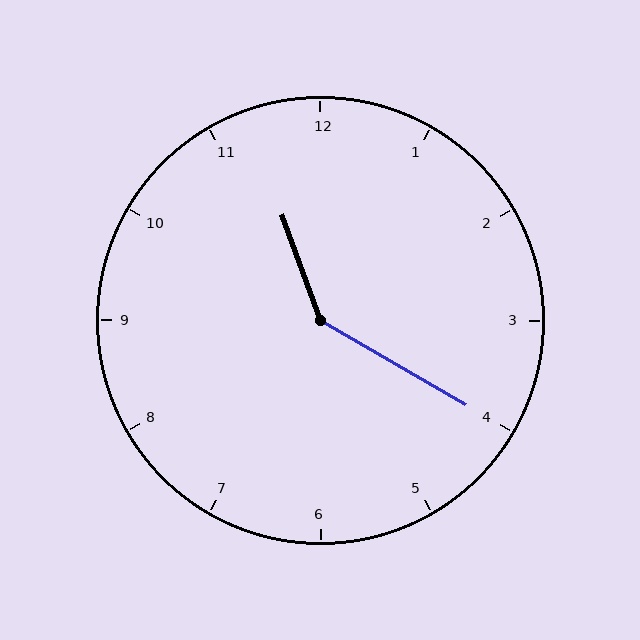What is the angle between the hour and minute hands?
Approximately 140 degrees.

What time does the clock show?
11:20.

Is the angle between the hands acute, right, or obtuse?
It is obtuse.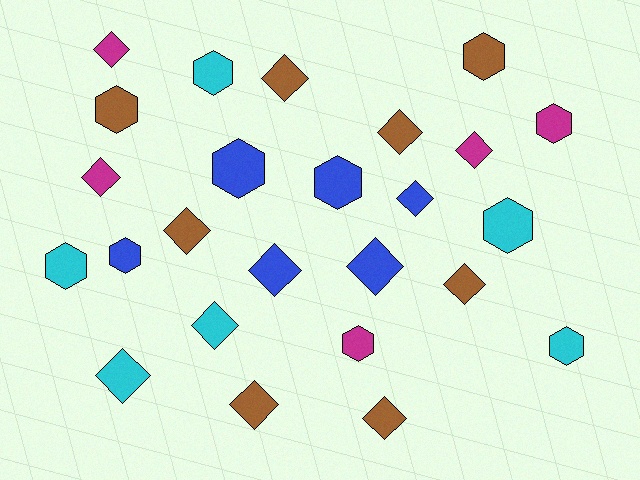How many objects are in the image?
There are 25 objects.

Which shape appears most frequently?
Diamond, with 14 objects.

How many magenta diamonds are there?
There are 3 magenta diamonds.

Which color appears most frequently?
Brown, with 8 objects.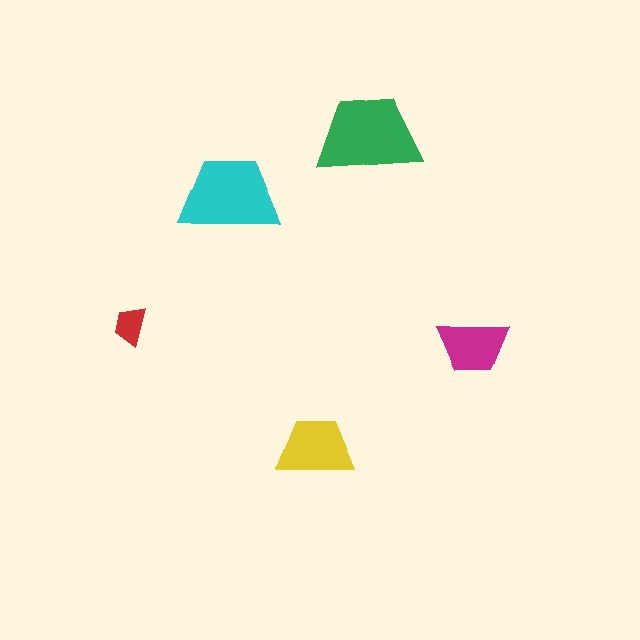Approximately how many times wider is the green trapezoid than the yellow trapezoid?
About 1.5 times wider.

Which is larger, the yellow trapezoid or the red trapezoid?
The yellow one.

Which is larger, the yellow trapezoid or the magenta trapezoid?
The yellow one.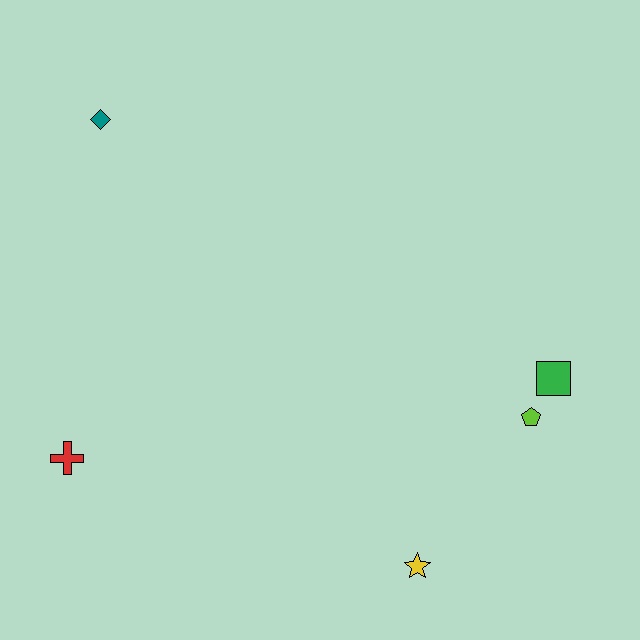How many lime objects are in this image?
There is 1 lime object.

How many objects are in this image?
There are 5 objects.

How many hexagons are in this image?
There are no hexagons.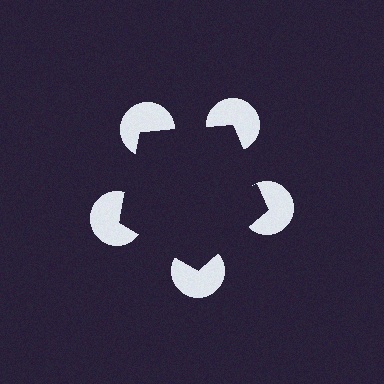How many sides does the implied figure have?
5 sides.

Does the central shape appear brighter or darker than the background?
It typically appears slightly darker than the background, even though no actual brightness change is drawn.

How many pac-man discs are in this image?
There are 5 — one at each vertex of the illusory pentagon.